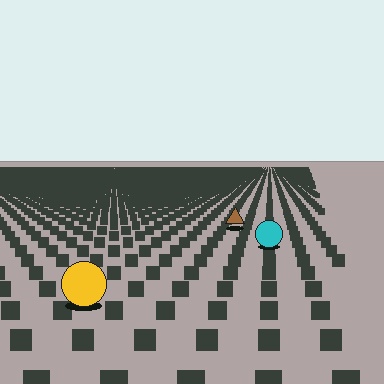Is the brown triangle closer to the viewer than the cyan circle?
No. The cyan circle is closer — you can tell from the texture gradient: the ground texture is coarser near it.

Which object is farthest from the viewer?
The brown triangle is farthest from the viewer. It appears smaller and the ground texture around it is denser.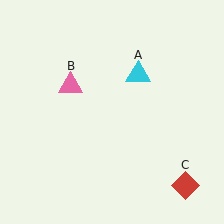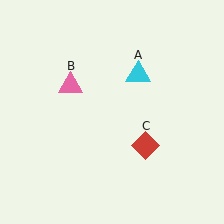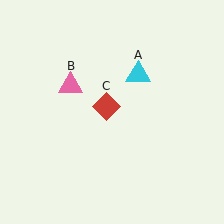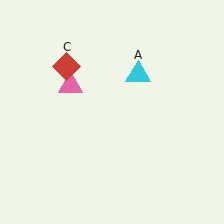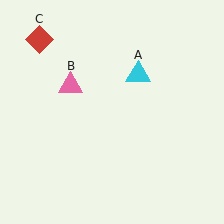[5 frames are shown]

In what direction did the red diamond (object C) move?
The red diamond (object C) moved up and to the left.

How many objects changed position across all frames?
1 object changed position: red diamond (object C).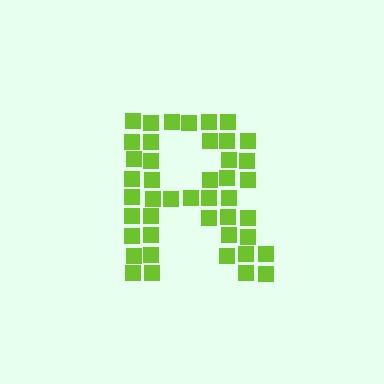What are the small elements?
The small elements are squares.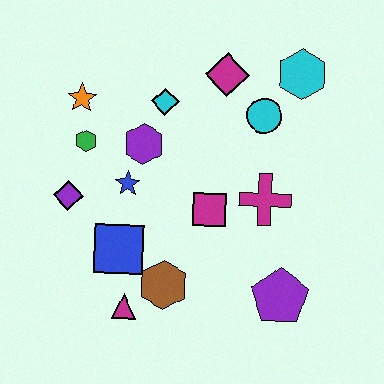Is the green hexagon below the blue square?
No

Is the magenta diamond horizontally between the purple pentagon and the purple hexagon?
Yes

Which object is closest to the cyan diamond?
The purple hexagon is closest to the cyan diamond.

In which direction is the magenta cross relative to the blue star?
The magenta cross is to the right of the blue star.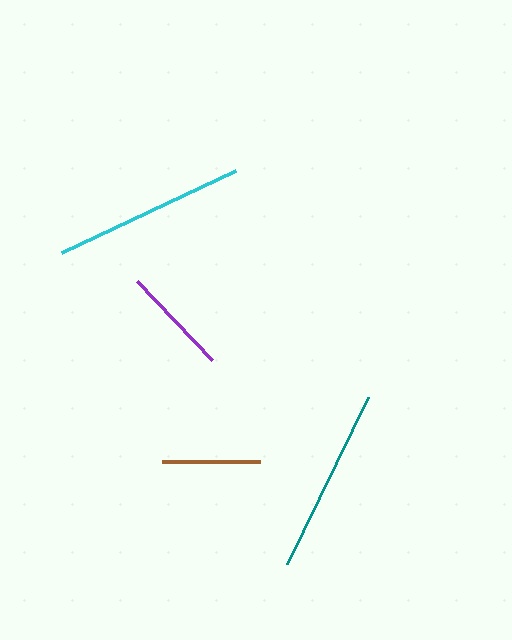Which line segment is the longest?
The cyan line is the longest at approximately 192 pixels.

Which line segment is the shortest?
The brown line is the shortest at approximately 98 pixels.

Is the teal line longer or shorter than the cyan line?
The cyan line is longer than the teal line.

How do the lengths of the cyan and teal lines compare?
The cyan and teal lines are approximately the same length.